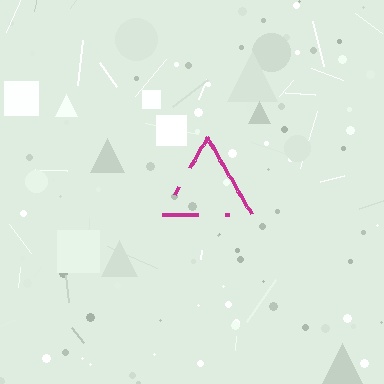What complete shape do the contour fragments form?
The contour fragments form a triangle.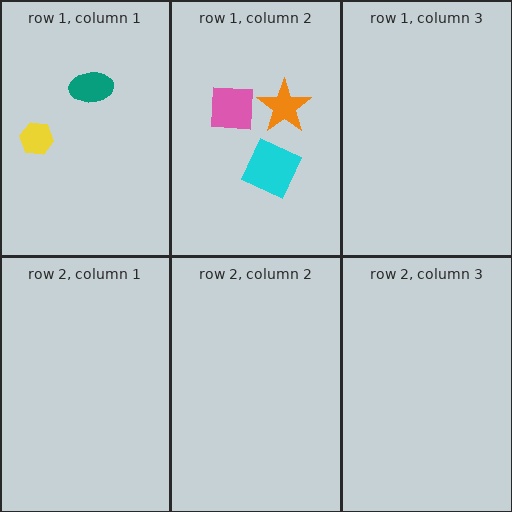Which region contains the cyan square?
The row 1, column 2 region.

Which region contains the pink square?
The row 1, column 2 region.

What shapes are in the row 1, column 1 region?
The teal ellipse, the yellow hexagon.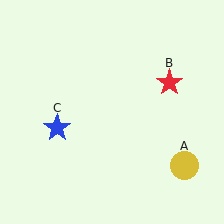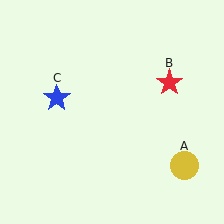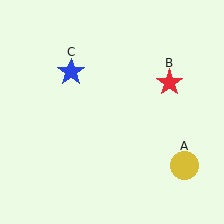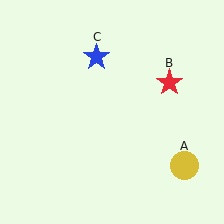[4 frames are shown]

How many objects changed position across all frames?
1 object changed position: blue star (object C).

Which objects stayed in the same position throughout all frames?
Yellow circle (object A) and red star (object B) remained stationary.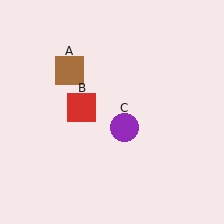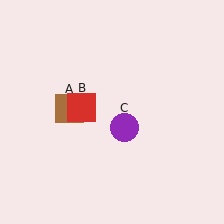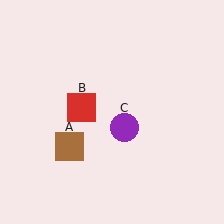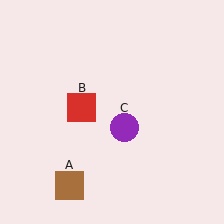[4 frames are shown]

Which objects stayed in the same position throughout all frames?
Red square (object B) and purple circle (object C) remained stationary.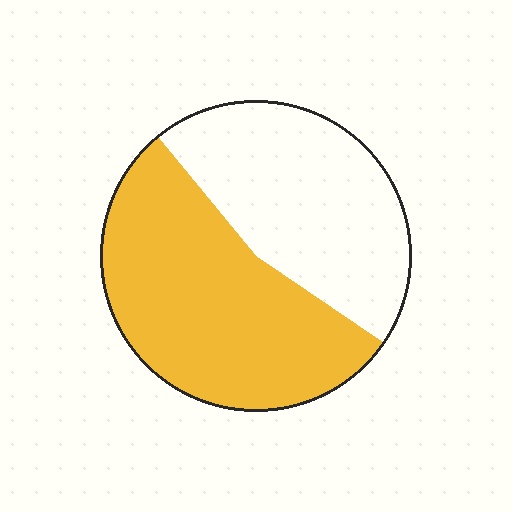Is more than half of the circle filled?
Yes.